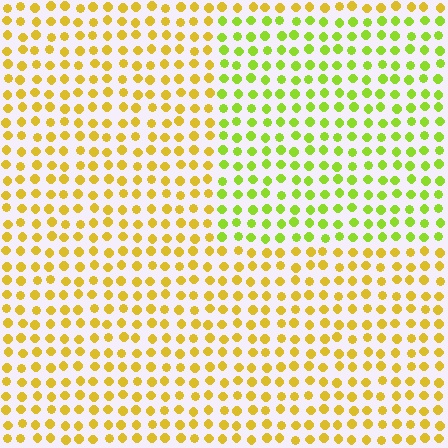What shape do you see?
I see a rectangle.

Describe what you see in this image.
The image is filled with small yellow elements in a uniform arrangement. A rectangle-shaped region is visible where the elements are tinted to a slightly different hue, forming a subtle color boundary.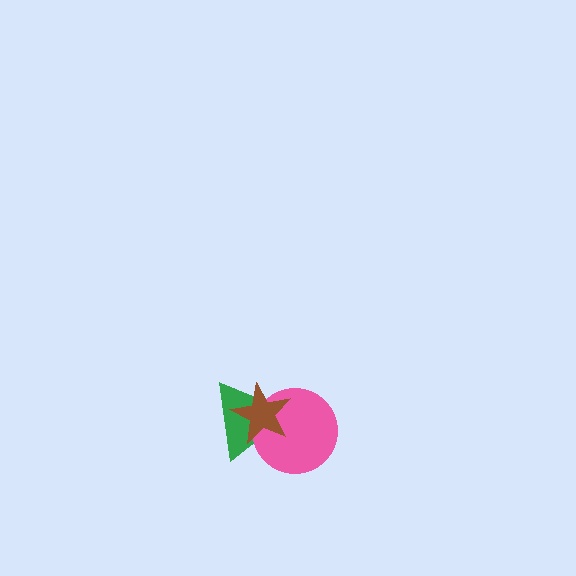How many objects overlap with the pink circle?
2 objects overlap with the pink circle.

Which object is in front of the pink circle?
The brown star is in front of the pink circle.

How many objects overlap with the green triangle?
2 objects overlap with the green triangle.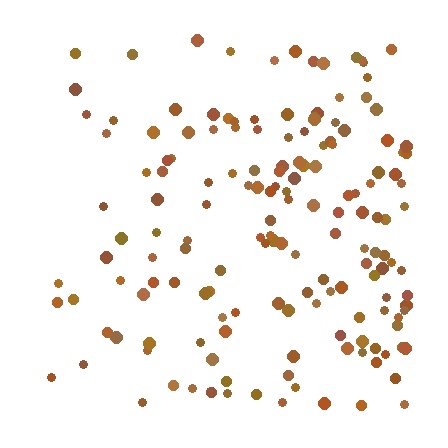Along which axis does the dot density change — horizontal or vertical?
Horizontal.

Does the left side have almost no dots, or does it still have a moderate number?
Still a moderate number, just noticeably fewer than the right.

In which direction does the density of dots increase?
From left to right, with the right side densest.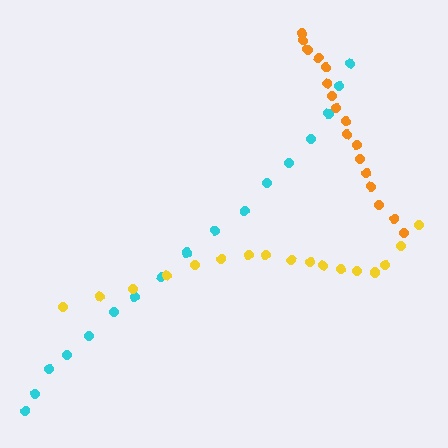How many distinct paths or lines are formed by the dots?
There are 3 distinct paths.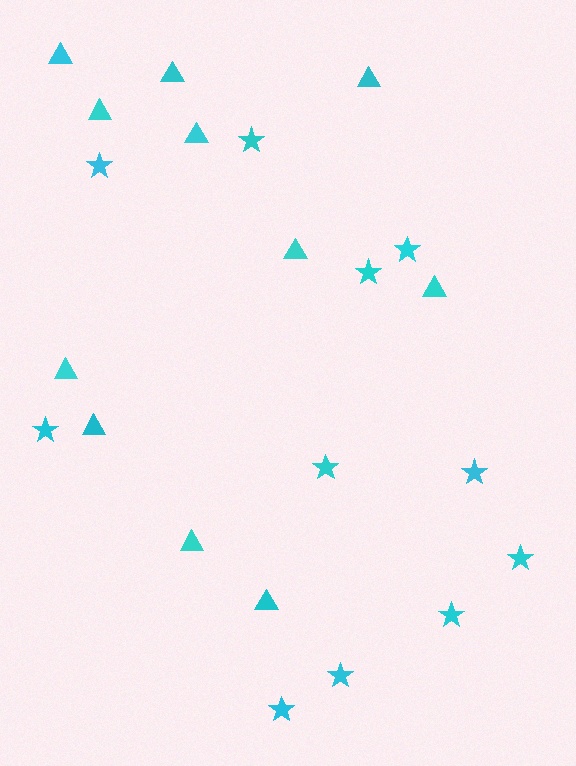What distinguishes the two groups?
There are 2 groups: one group of stars (11) and one group of triangles (11).